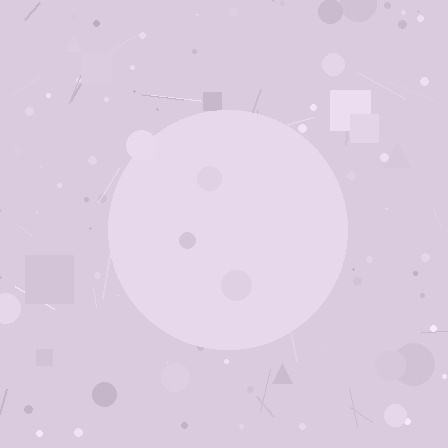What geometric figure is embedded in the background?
A circle is embedded in the background.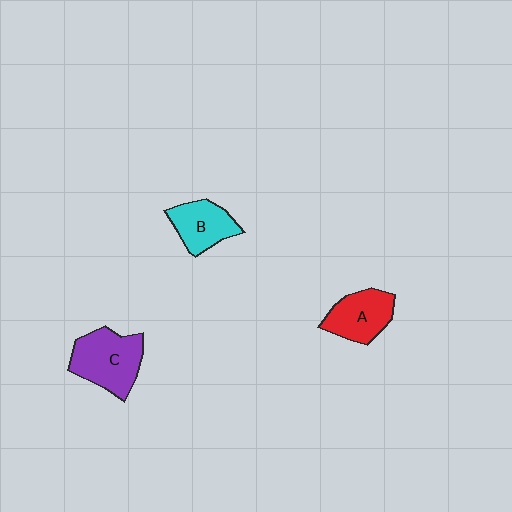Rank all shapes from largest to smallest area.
From largest to smallest: C (purple), A (red), B (cyan).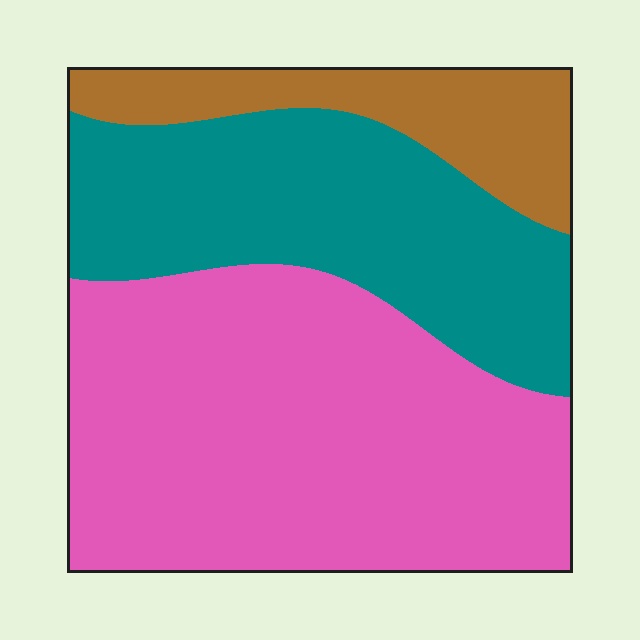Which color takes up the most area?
Pink, at roughly 55%.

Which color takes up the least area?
Brown, at roughly 15%.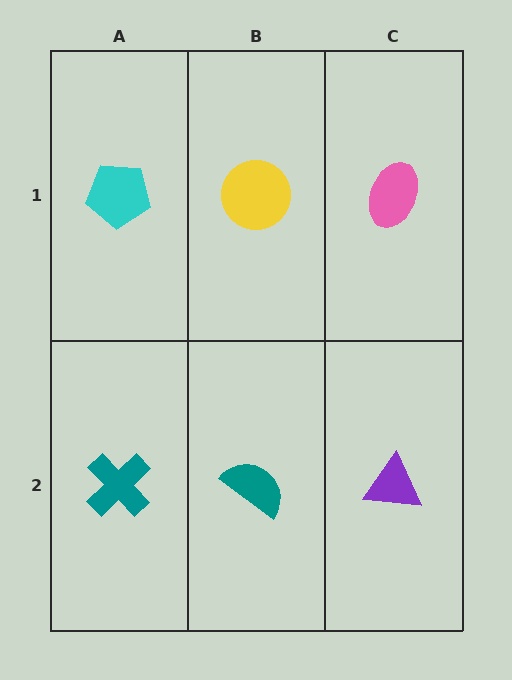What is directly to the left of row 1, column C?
A yellow circle.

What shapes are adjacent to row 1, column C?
A purple triangle (row 2, column C), a yellow circle (row 1, column B).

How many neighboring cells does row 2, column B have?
3.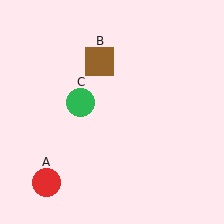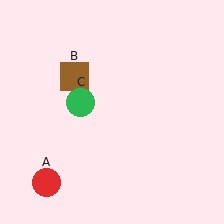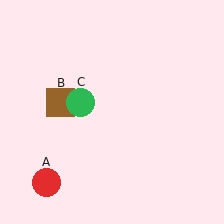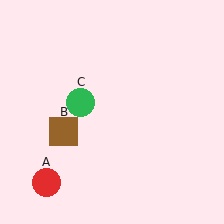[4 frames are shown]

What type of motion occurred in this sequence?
The brown square (object B) rotated counterclockwise around the center of the scene.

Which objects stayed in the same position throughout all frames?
Red circle (object A) and green circle (object C) remained stationary.